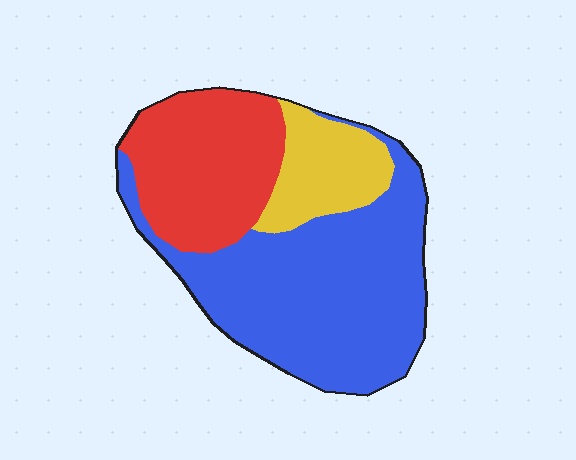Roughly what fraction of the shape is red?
Red covers around 30% of the shape.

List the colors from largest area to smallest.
From largest to smallest: blue, red, yellow.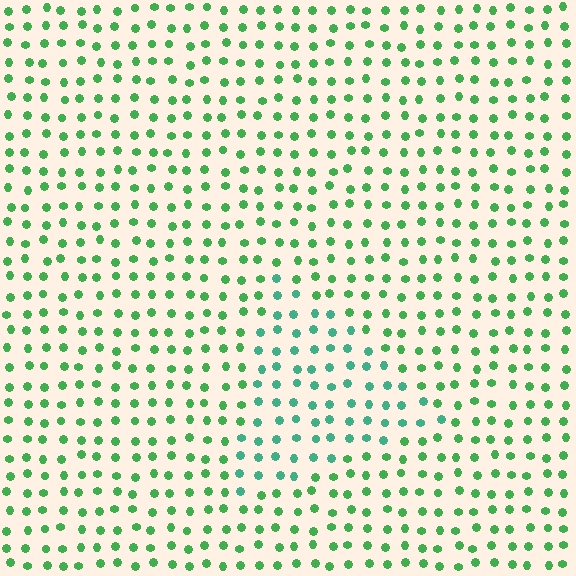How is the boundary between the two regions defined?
The boundary is defined purely by a slight shift in hue (about 31 degrees). Spacing, size, and orientation are identical on both sides.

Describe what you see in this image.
The image is filled with small green elements in a uniform arrangement. A triangle-shaped region is visible where the elements are tinted to a slightly different hue, forming a subtle color boundary.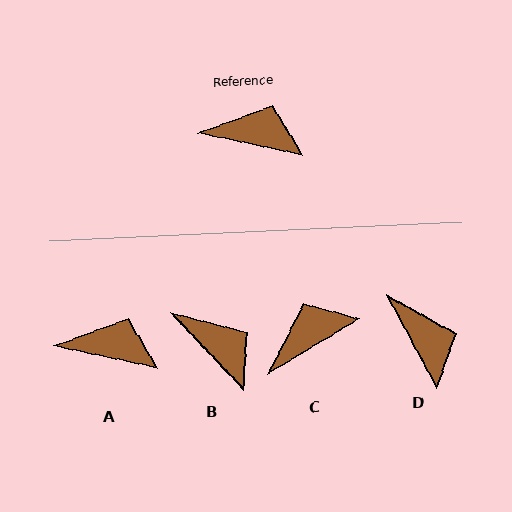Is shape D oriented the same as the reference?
No, it is off by about 50 degrees.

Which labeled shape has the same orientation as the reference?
A.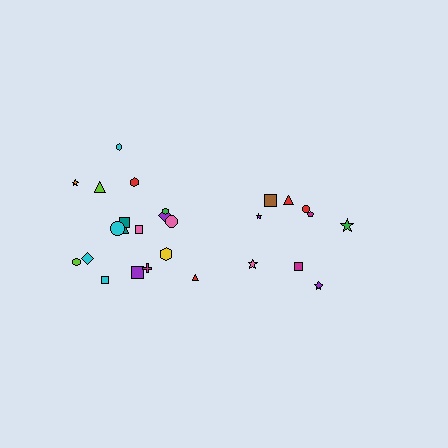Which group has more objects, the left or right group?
The left group.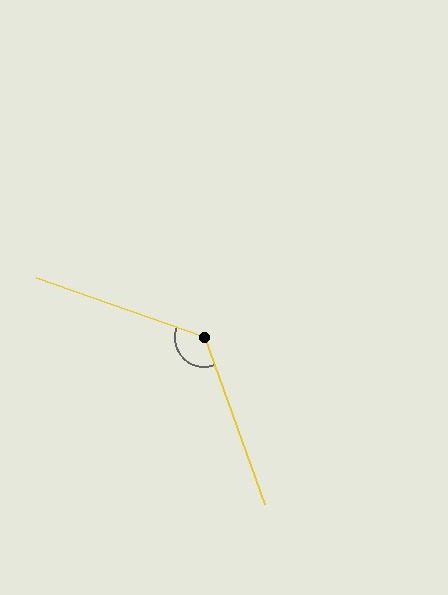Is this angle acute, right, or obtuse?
It is obtuse.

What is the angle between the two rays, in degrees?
Approximately 129 degrees.